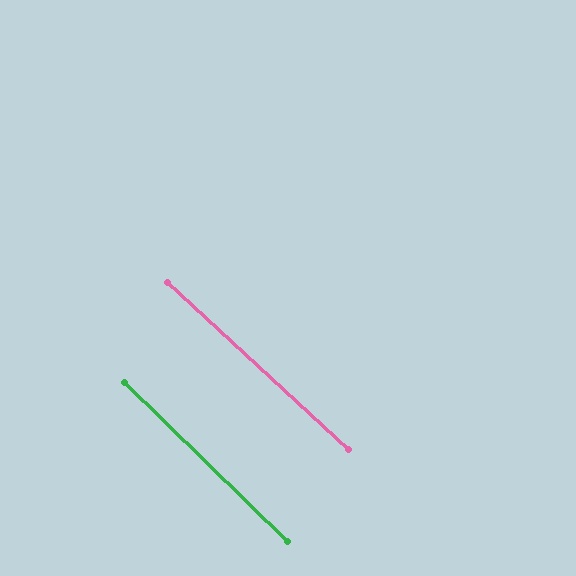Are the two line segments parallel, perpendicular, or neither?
Parallel — their directions differ by only 1.7°.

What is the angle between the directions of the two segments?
Approximately 2 degrees.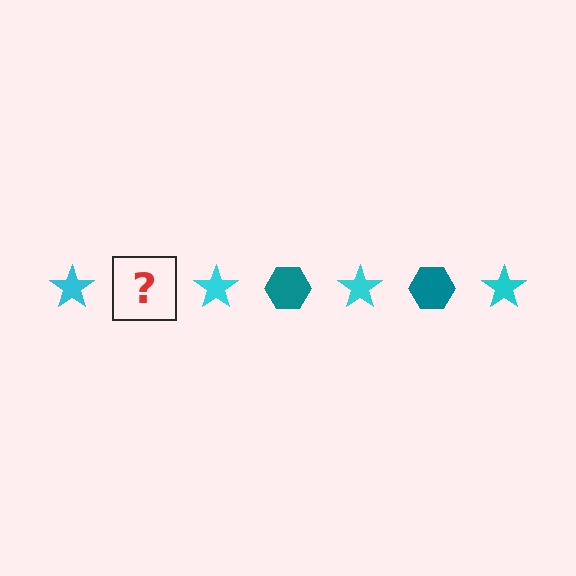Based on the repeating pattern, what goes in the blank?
The blank should be a teal hexagon.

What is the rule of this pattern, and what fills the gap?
The rule is that the pattern alternates between cyan star and teal hexagon. The gap should be filled with a teal hexagon.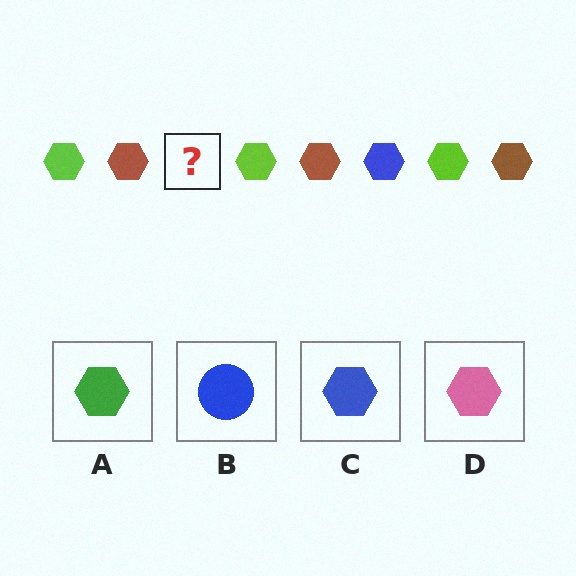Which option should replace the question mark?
Option C.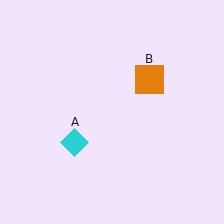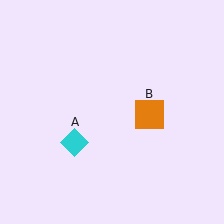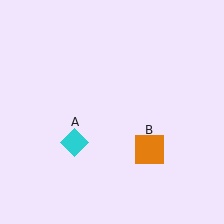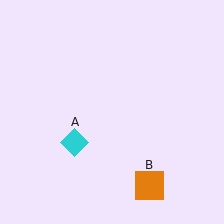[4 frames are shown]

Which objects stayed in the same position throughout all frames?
Cyan diamond (object A) remained stationary.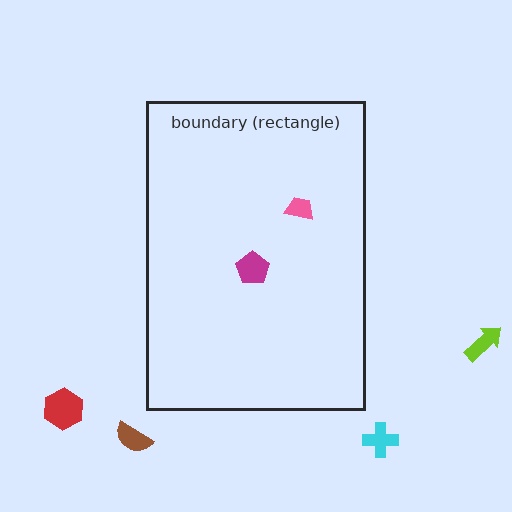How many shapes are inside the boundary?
2 inside, 4 outside.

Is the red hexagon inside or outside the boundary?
Outside.